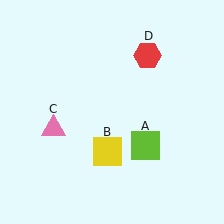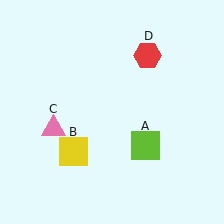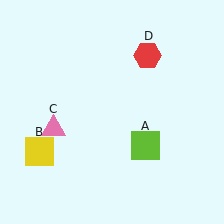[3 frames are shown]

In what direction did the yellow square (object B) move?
The yellow square (object B) moved left.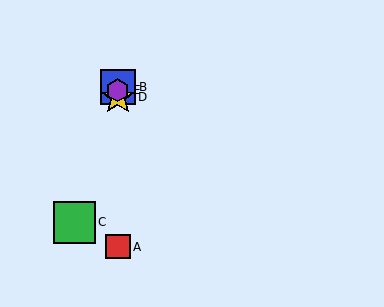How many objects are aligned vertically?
4 objects (A, B, D, E) are aligned vertically.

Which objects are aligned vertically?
Objects A, B, D, E are aligned vertically.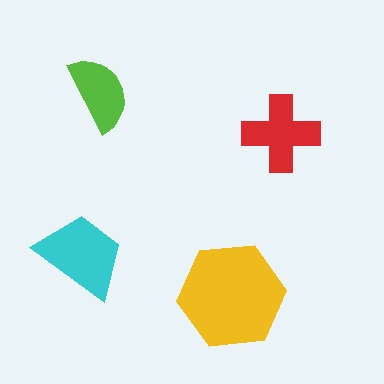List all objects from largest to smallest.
The yellow hexagon, the cyan trapezoid, the red cross, the lime semicircle.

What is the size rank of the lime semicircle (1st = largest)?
4th.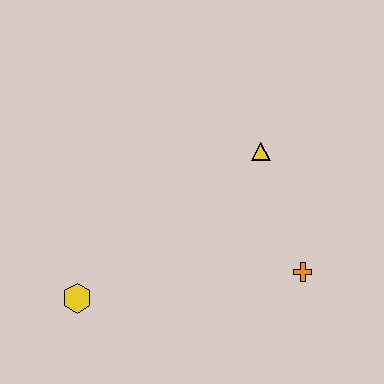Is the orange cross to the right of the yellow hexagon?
Yes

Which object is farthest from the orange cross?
The yellow hexagon is farthest from the orange cross.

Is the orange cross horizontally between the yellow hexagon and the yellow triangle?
No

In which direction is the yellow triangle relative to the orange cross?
The yellow triangle is above the orange cross.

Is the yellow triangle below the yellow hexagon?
No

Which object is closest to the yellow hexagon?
The orange cross is closest to the yellow hexagon.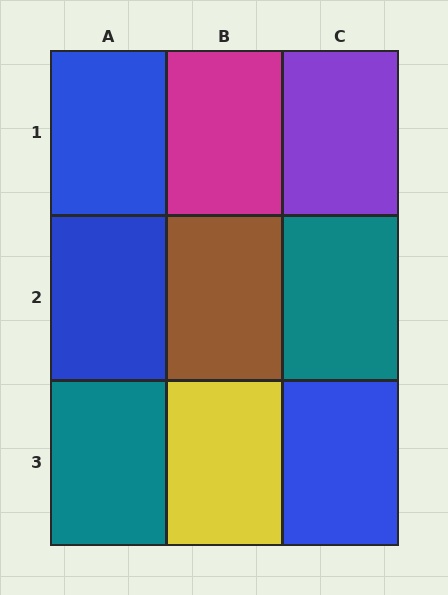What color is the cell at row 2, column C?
Teal.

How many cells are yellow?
1 cell is yellow.